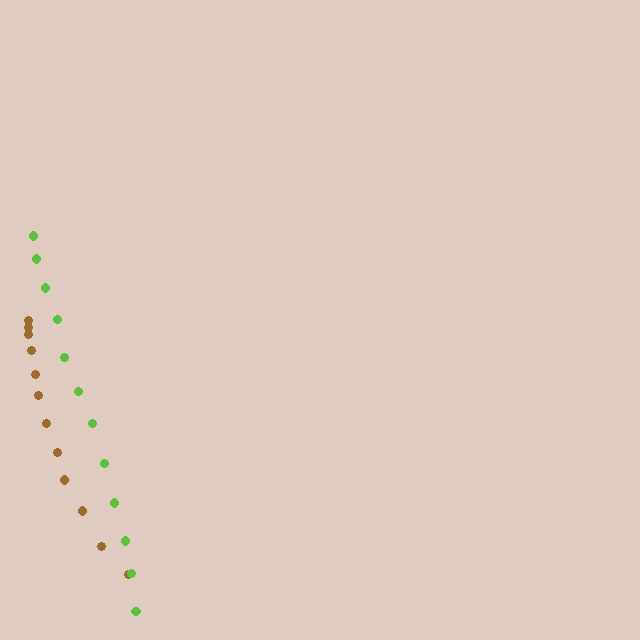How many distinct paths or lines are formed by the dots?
There are 2 distinct paths.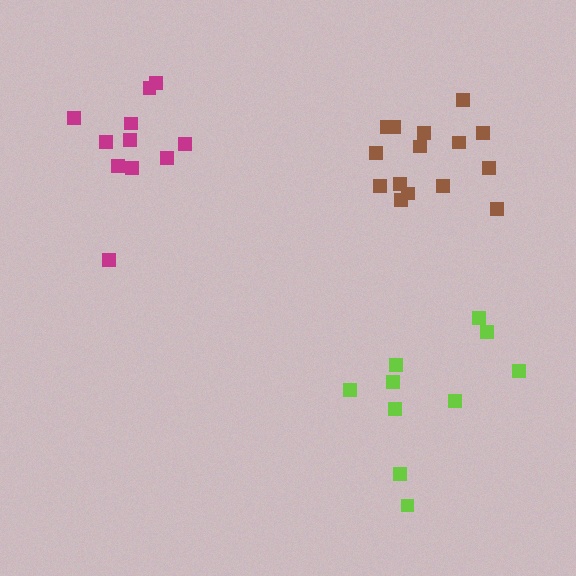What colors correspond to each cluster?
The clusters are colored: lime, magenta, brown.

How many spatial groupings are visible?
There are 3 spatial groupings.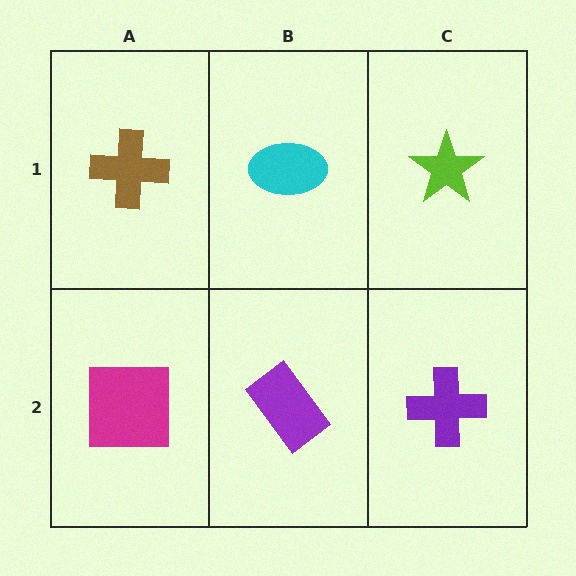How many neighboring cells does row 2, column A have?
2.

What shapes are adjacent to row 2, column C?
A lime star (row 1, column C), a purple rectangle (row 2, column B).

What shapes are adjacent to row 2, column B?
A cyan ellipse (row 1, column B), a magenta square (row 2, column A), a purple cross (row 2, column C).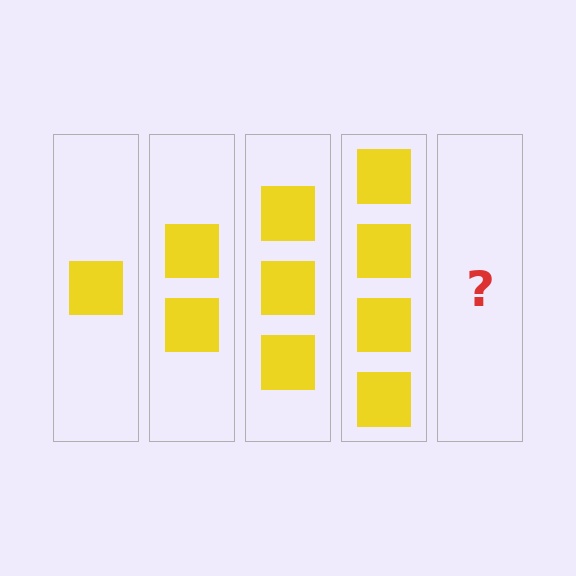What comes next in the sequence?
The next element should be 5 squares.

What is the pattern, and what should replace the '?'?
The pattern is that each step adds one more square. The '?' should be 5 squares.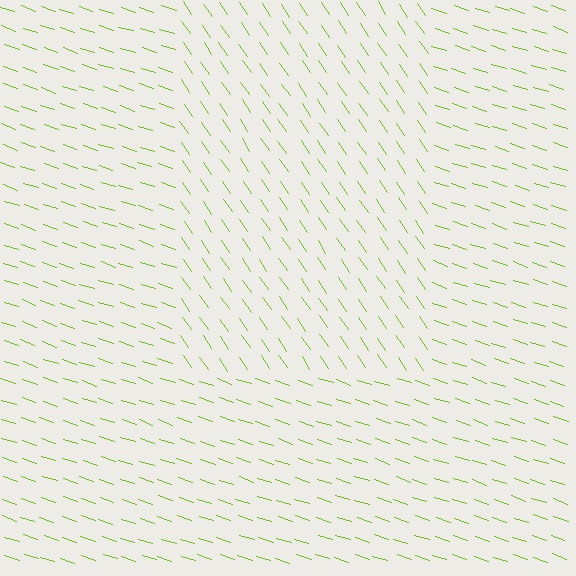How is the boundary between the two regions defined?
The boundary is defined purely by a change in line orientation (approximately 37 degrees difference). All lines are the same color and thickness.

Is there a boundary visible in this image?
Yes, there is a texture boundary formed by a change in line orientation.